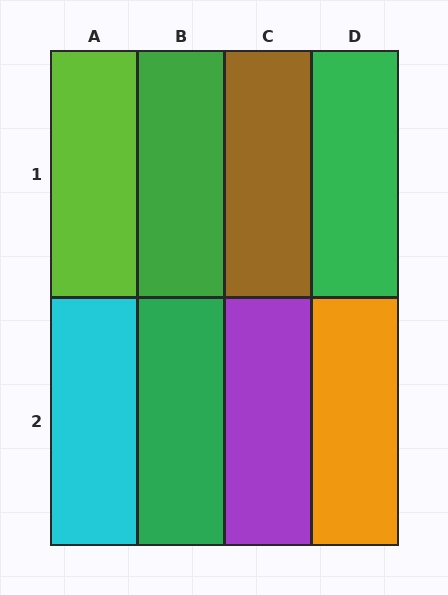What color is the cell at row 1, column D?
Green.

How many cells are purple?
1 cell is purple.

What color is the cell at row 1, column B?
Green.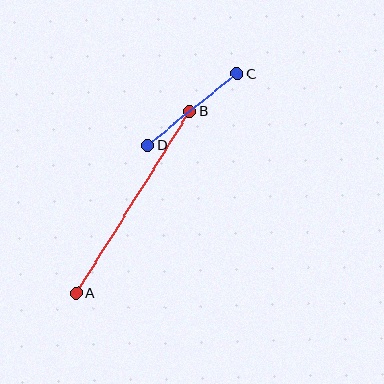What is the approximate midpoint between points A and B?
The midpoint is at approximately (133, 202) pixels.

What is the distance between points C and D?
The distance is approximately 115 pixels.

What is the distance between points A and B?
The distance is approximately 214 pixels.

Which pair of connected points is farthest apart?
Points A and B are farthest apart.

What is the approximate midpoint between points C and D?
The midpoint is at approximately (192, 110) pixels.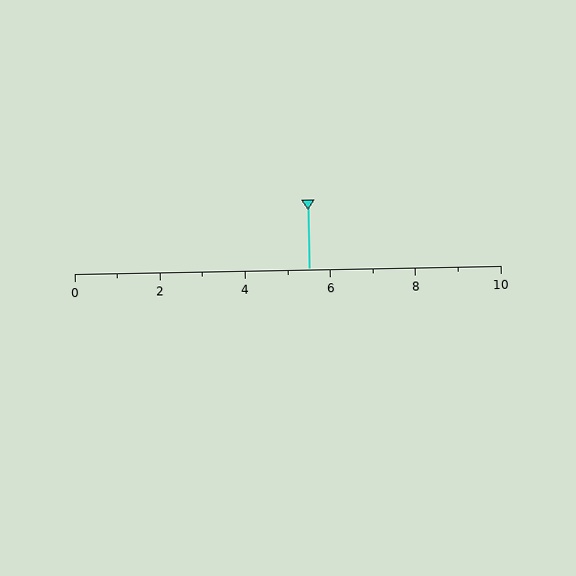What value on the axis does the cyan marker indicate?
The marker indicates approximately 5.5.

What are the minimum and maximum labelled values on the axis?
The axis runs from 0 to 10.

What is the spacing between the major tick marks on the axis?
The major ticks are spaced 2 apart.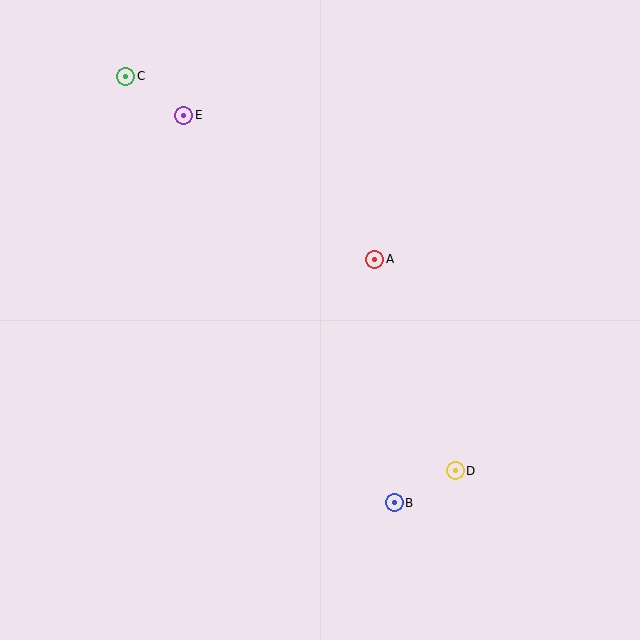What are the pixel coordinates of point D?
Point D is at (455, 471).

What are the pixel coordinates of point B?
Point B is at (394, 503).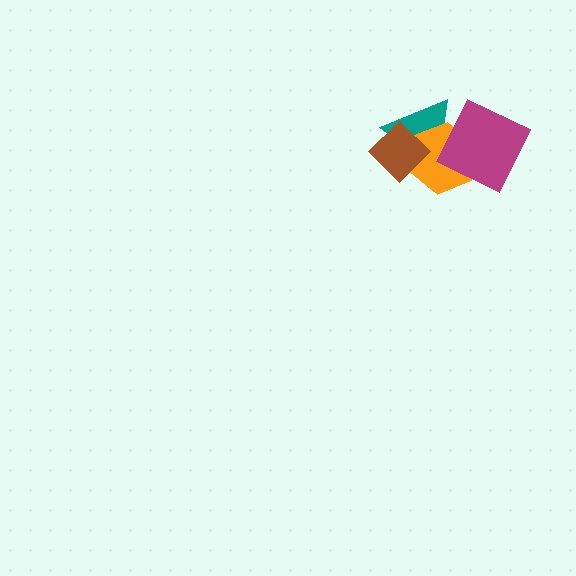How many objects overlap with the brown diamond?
2 objects overlap with the brown diamond.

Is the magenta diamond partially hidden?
No, no other shape covers it.